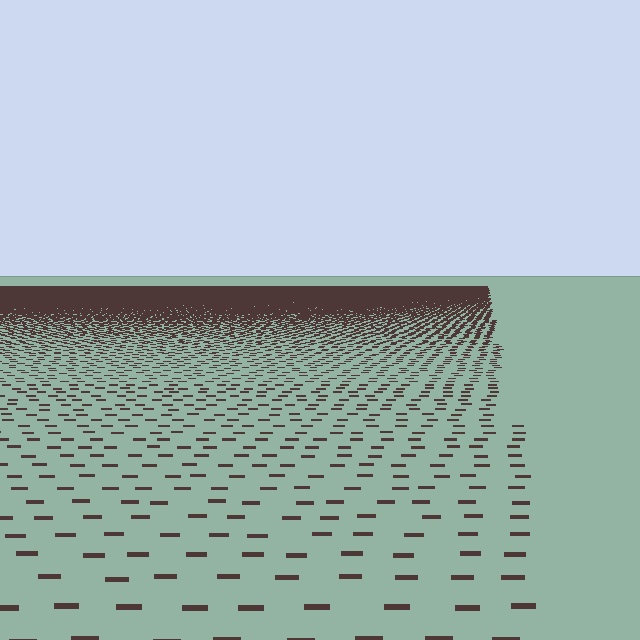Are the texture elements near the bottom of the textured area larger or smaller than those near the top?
Larger. Near the bottom, elements are closer to the viewer and appear at a bigger on-screen size.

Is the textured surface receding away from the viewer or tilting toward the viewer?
The surface is receding away from the viewer. Texture elements get smaller and denser toward the top.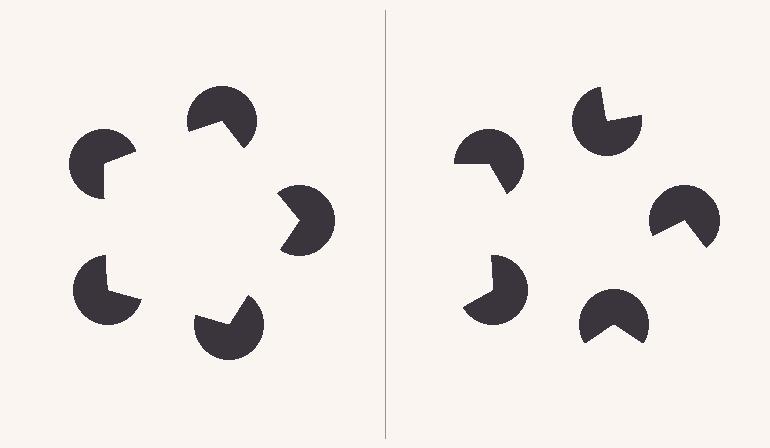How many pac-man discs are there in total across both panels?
10 — 5 on each side.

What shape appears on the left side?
An illusory pentagon.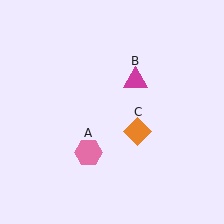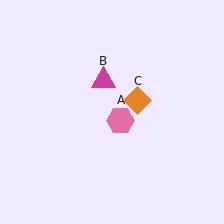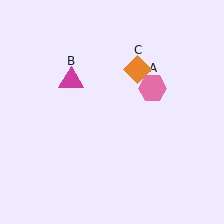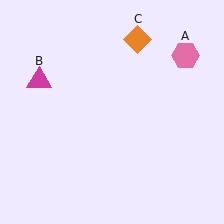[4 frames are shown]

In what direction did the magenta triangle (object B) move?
The magenta triangle (object B) moved left.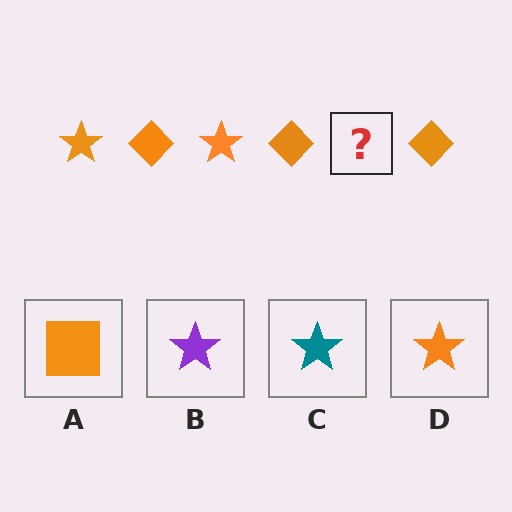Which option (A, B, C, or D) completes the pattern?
D.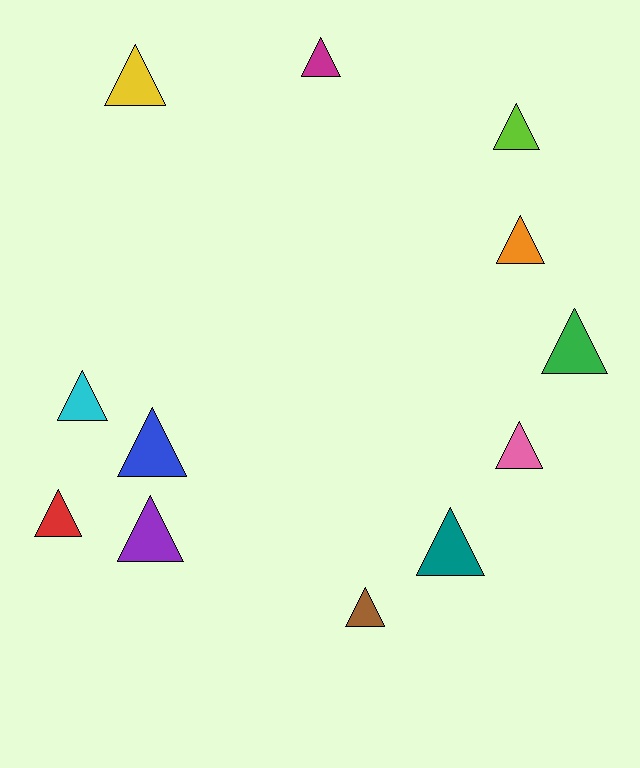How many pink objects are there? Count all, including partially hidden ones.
There is 1 pink object.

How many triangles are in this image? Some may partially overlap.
There are 12 triangles.